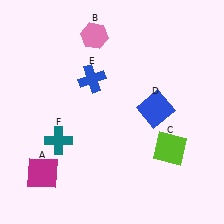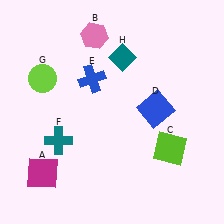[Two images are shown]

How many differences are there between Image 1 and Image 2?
There are 2 differences between the two images.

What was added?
A lime circle (G), a teal diamond (H) were added in Image 2.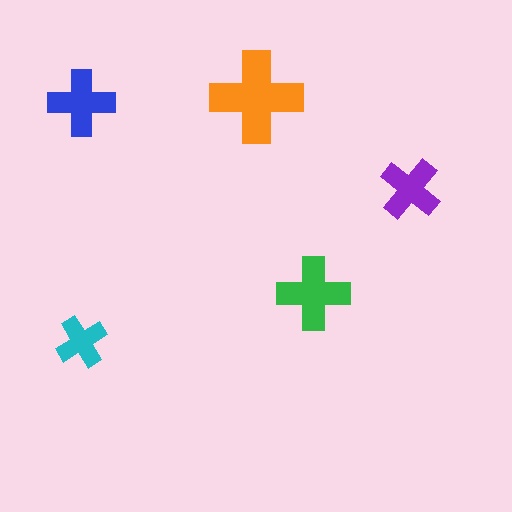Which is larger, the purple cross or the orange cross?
The orange one.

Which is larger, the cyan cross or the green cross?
The green one.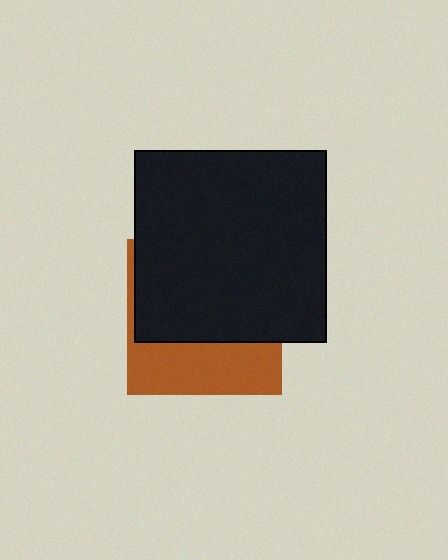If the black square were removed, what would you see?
You would see the complete brown square.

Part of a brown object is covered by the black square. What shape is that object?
It is a square.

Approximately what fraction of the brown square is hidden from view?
Roughly 64% of the brown square is hidden behind the black square.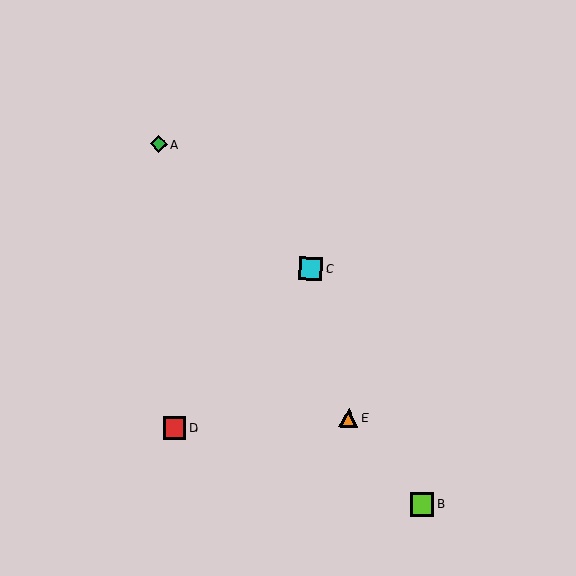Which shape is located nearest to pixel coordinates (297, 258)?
The cyan square (labeled C) at (311, 269) is nearest to that location.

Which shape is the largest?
The lime square (labeled B) is the largest.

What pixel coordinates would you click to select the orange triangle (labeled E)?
Click at (348, 418) to select the orange triangle E.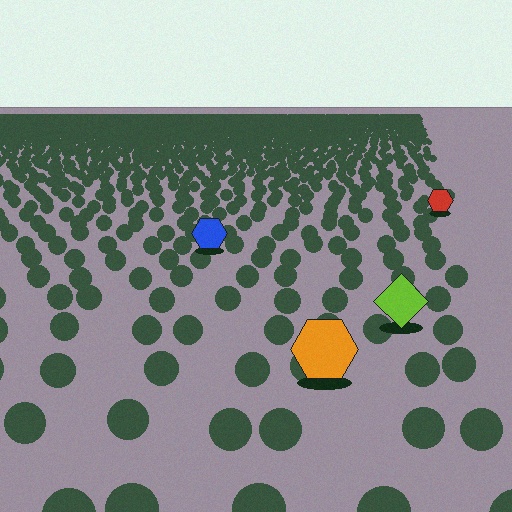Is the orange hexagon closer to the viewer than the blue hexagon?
Yes. The orange hexagon is closer — you can tell from the texture gradient: the ground texture is coarser near it.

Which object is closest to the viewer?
The orange hexagon is closest. The texture marks near it are larger and more spread out.